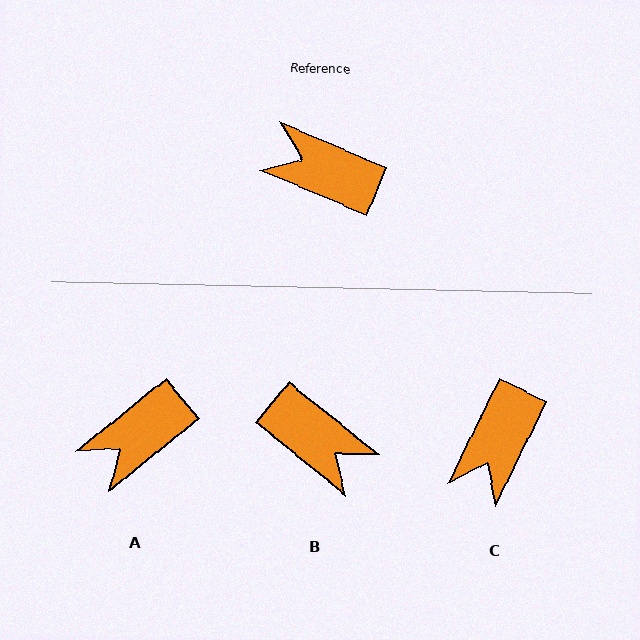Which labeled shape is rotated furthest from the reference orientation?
B, about 164 degrees away.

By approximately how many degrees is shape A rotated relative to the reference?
Approximately 62 degrees counter-clockwise.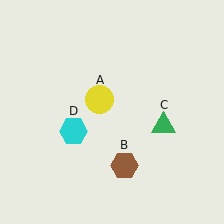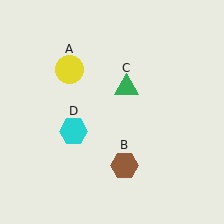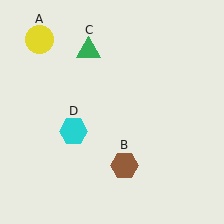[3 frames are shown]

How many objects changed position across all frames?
2 objects changed position: yellow circle (object A), green triangle (object C).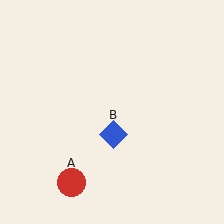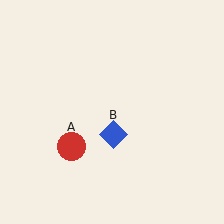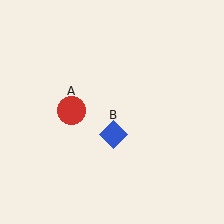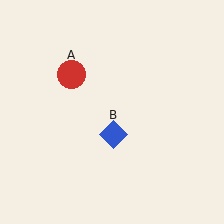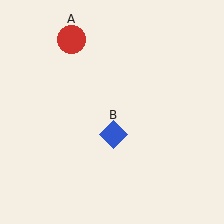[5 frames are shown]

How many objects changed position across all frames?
1 object changed position: red circle (object A).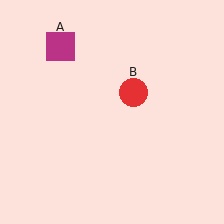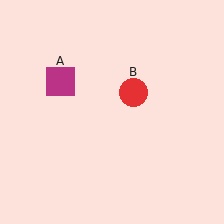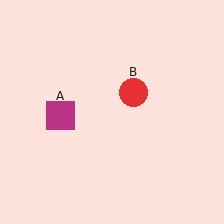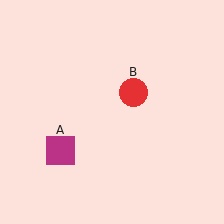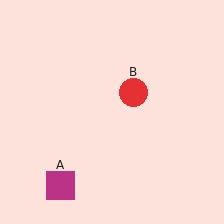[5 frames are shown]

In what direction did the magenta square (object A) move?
The magenta square (object A) moved down.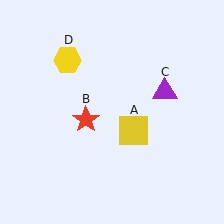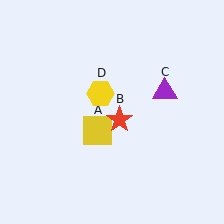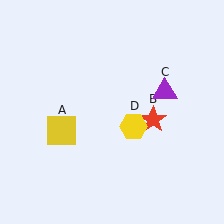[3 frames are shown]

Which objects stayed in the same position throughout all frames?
Purple triangle (object C) remained stationary.